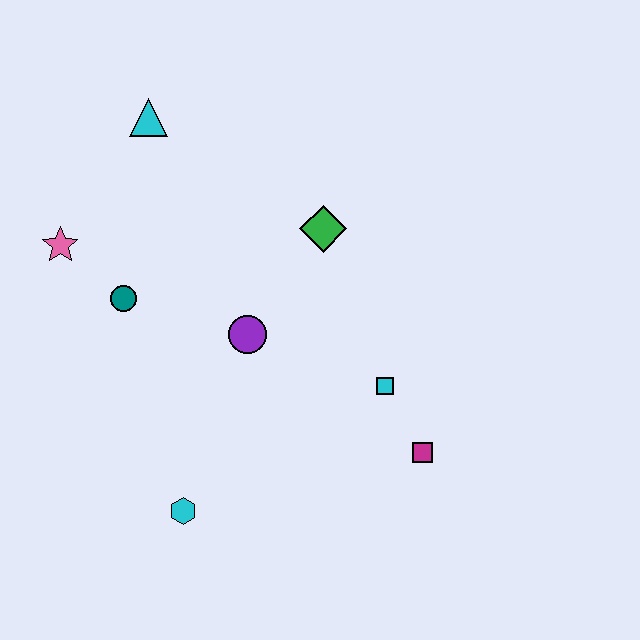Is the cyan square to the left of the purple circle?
No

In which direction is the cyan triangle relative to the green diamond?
The cyan triangle is to the left of the green diamond.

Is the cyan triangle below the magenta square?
No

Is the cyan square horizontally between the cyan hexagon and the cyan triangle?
No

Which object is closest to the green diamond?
The purple circle is closest to the green diamond.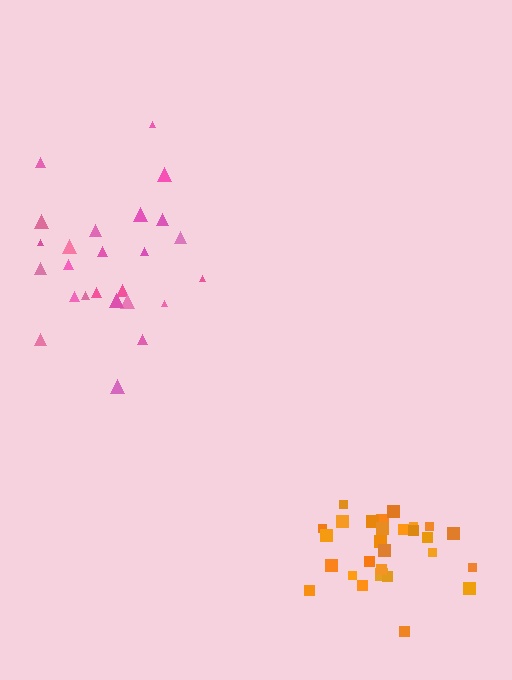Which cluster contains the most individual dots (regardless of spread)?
Orange (28).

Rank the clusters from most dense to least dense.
orange, pink.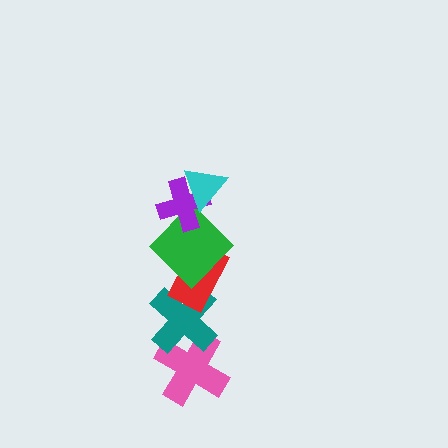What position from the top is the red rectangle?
The red rectangle is 4th from the top.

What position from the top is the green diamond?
The green diamond is 3rd from the top.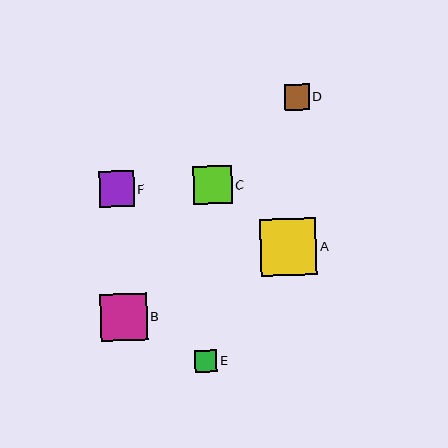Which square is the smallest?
Square E is the smallest with a size of approximately 22 pixels.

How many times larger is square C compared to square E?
Square C is approximately 1.7 times the size of square E.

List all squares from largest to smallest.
From largest to smallest: A, B, C, F, D, E.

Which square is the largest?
Square A is the largest with a size of approximately 56 pixels.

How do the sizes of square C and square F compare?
Square C and square F are approximately the same size.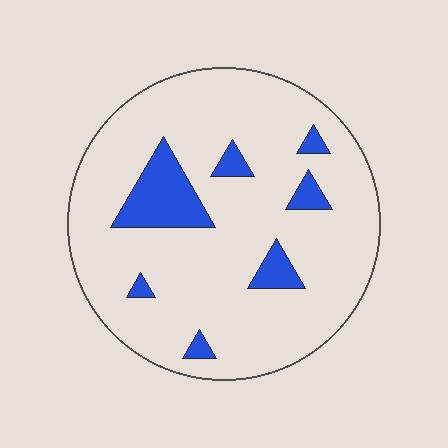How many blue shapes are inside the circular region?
7.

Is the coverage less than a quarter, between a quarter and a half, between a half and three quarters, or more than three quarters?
Less than a quarter.